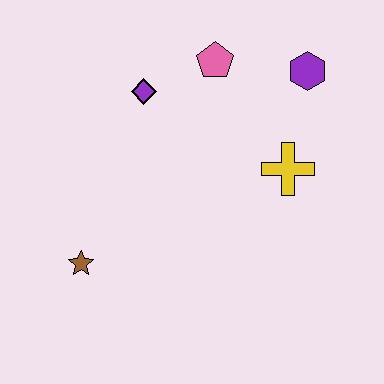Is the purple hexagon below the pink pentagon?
Yes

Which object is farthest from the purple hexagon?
The brown star is farthest from the purple hexagon.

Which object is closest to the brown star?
The purple diamond is closest to the brown star.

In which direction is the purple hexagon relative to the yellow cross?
The purple hexagon is above the yellow cross.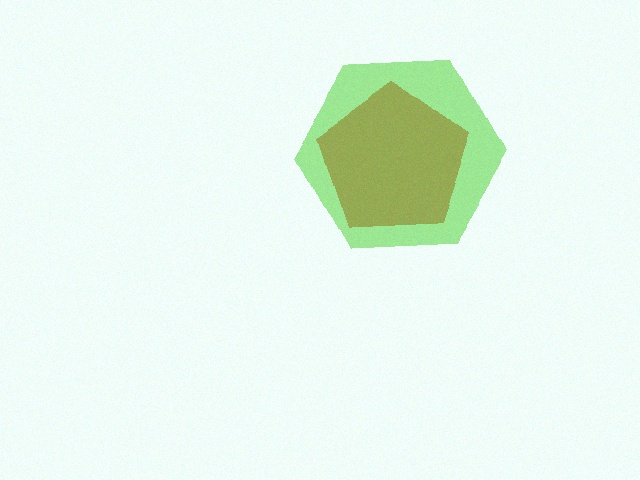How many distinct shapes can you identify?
There are 2 distinct shapes: a red pentagon, a lime hexagon.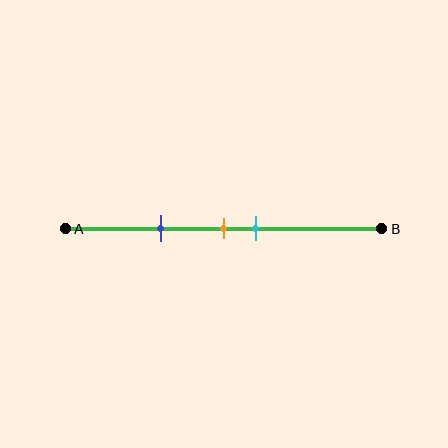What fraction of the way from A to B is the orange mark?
The orange mark is approximately 50% (0.5) of the way from A to B.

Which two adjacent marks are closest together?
The orange and cyan marks are the closest adjacent pair.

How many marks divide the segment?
There are 3 marks dividing the segment.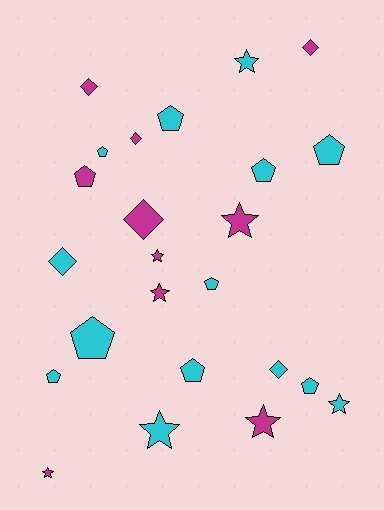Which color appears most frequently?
Cyan, with 14 objects.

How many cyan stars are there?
There are 3 cyan stars.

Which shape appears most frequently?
Pentagon, with 10 objects.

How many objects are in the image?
There are 24 objects.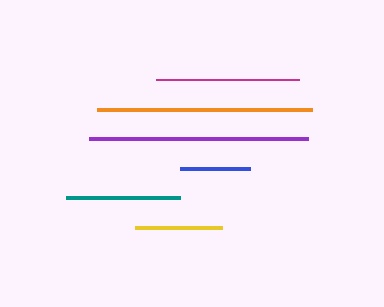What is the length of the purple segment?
The purple segment is approximately 218 pixels long.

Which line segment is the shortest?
The blue line is the shortest at approximately 70 pixels.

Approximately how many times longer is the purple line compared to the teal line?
The purple line is approximately 1.9 times the length of the teal line.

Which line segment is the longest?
The purple line is the longest at approximately 218 pixels.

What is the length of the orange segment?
The orange segment is approximately 215 pixels long.